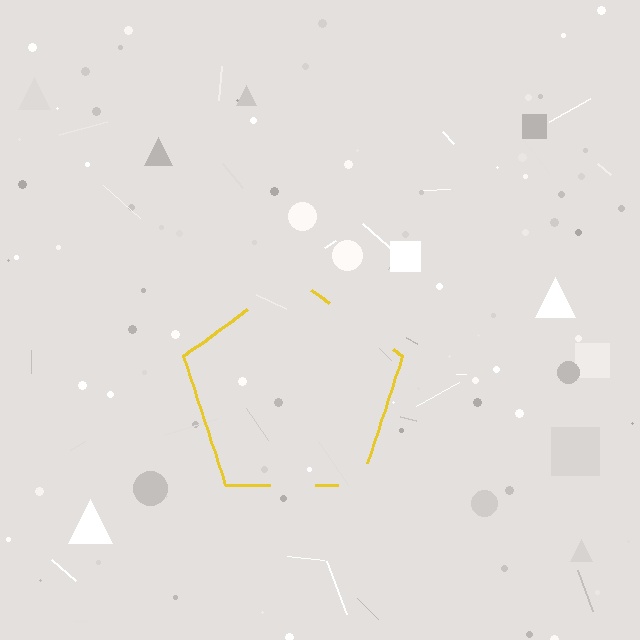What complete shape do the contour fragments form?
The contour fragments form a pentagon.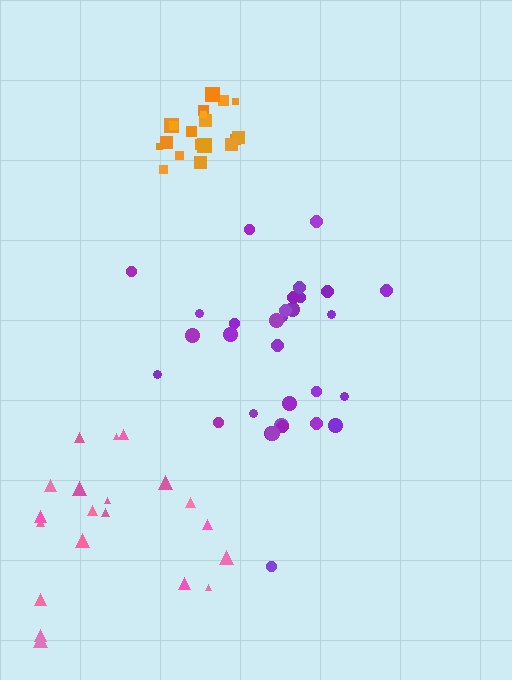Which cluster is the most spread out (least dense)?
Pink.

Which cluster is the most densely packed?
Orange.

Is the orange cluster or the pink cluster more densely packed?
Orange.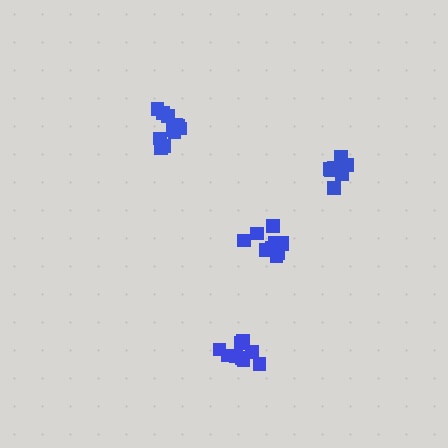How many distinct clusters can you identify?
There are 4 distinct clusters.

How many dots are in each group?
Group 1: 11 dots, Group 2: 9 dots, Group 3: 9 dots, Group 4: 10 dots (39 total).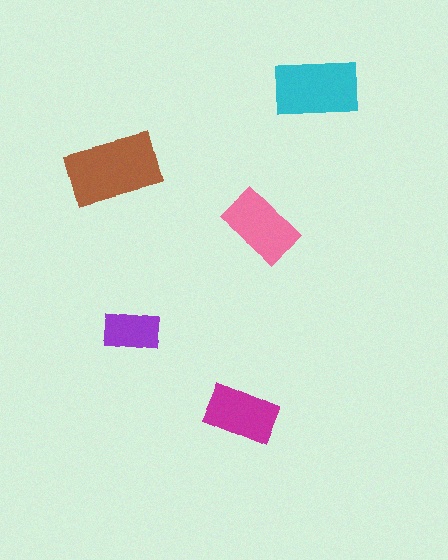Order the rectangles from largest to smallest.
the brown one, the cyan one, the pink one, the magenta one, the purple one.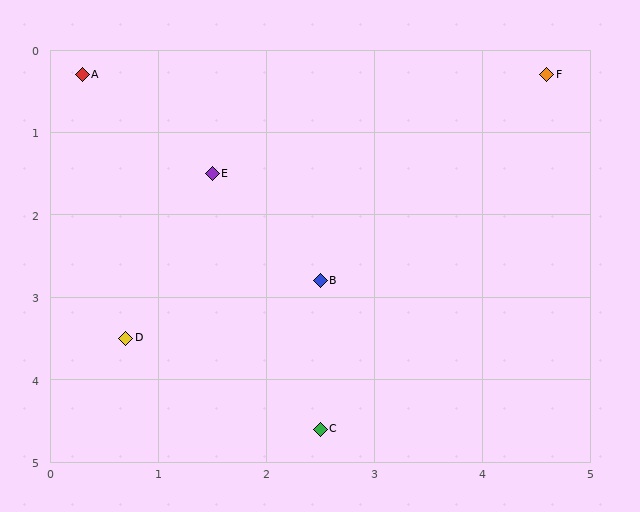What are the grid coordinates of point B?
Point B is at approximately (2.5, 2.8).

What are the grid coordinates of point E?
Point E is at approximately (1.5, 1.5).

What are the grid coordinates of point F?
Point F is at approximately (4.6, 0.3).